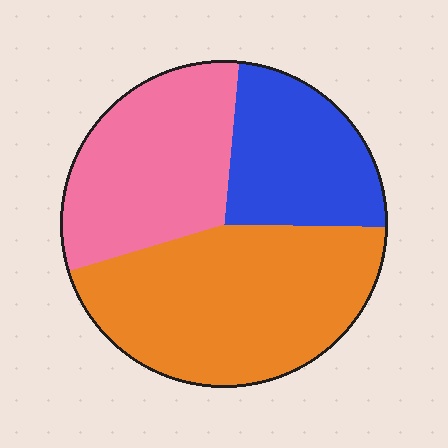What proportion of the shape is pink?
Pink covers 31% of the shape.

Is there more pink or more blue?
Pink.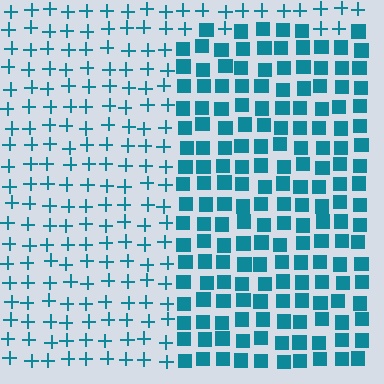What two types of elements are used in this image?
The image uses squares inside the rectangle region and plus signs outside it.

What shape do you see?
I see a rectangle.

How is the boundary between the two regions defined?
The boundary is defined by a change in element shape: squares inside vs. plus signs outside. All elements share the same color and spacing.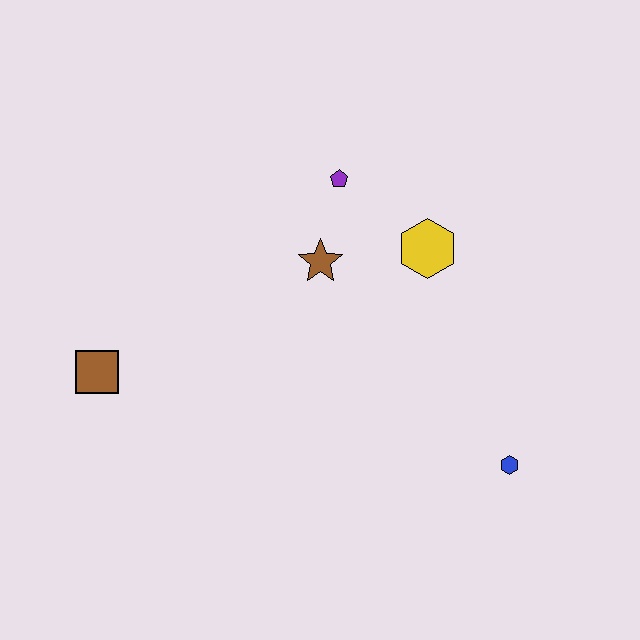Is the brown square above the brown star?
No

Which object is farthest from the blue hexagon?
The brown square is farthest from the blue hexagon.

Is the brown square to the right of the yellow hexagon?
No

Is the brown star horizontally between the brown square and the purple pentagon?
Yes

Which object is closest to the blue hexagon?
The yellow hexagon is closest to the blue hexagon.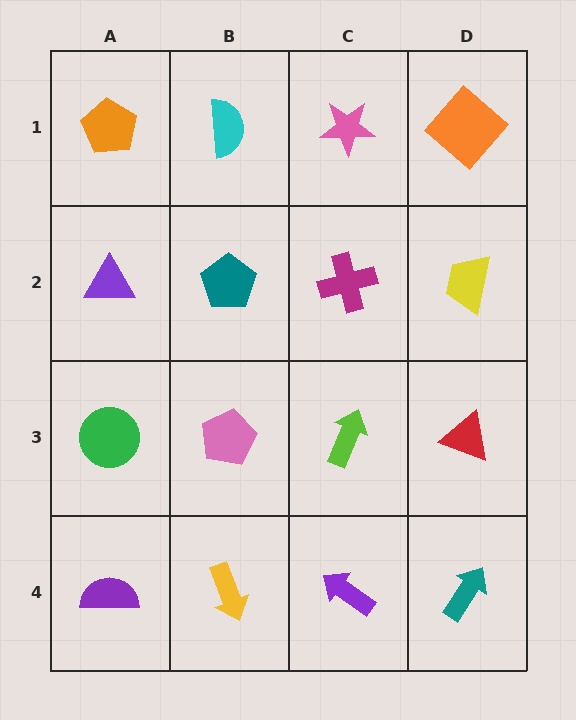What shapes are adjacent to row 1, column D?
A yellow trapezoid (row 2, column D), a pink star (row 1, column C).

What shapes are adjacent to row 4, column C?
A lime arrow (row 3, column C), a yellow arrow (row 4, column B), a teal arrow (row 4, column D).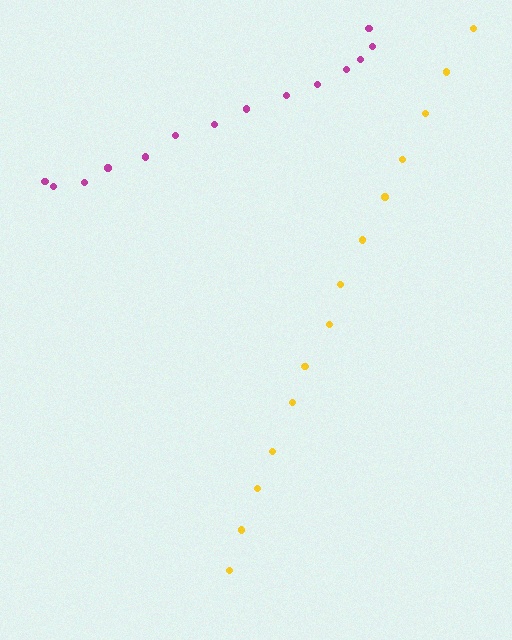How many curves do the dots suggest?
There are 2 distinct paths.